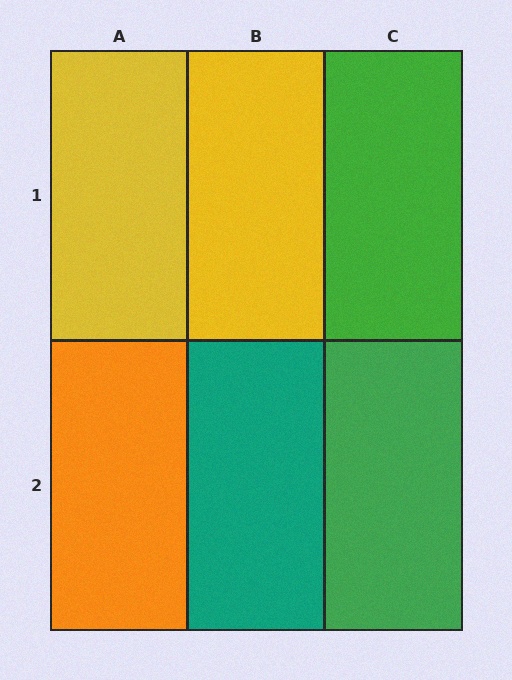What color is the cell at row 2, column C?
Green.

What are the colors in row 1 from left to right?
Yellow, yellow, green.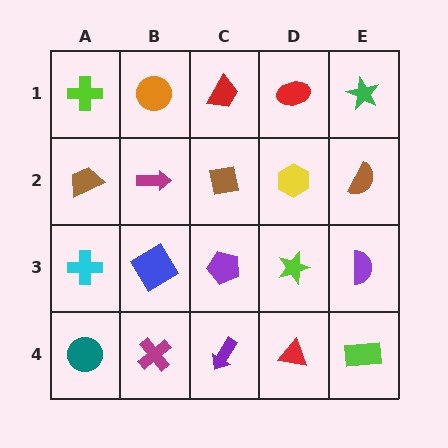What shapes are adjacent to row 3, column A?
A brown trapezoid (row 2, column A), a teal circle (row 4, column A), a blue square (row 3, column B).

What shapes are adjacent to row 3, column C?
A brown square (row 2, column C), a purple arrow (row 4, column C), a blue square (row 3, column B), a lime star (row 3, column D).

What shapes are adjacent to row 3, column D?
A yellow hexagon (row 2, column D), a red triangle (row 4, column D), a purple pentagon (row 3, column C), a purple semicircle (row 3, column E).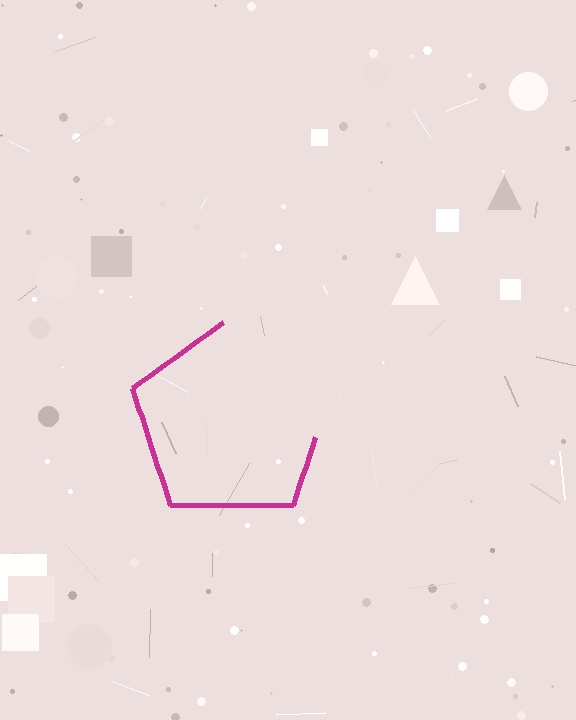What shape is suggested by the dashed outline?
The dashed outline suggests a pentagon.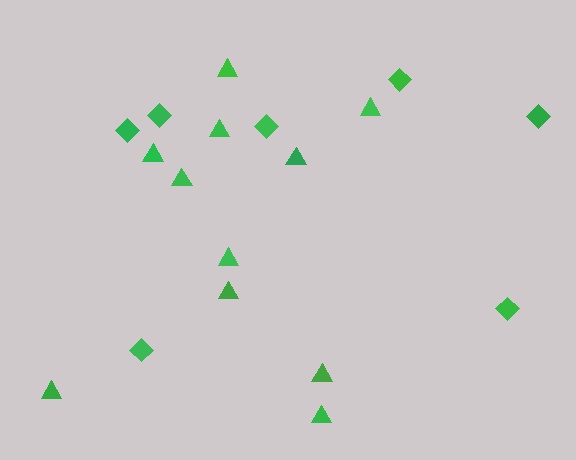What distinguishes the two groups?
There are 2 groups: one group of diamonds (7) and one group of triangles (11).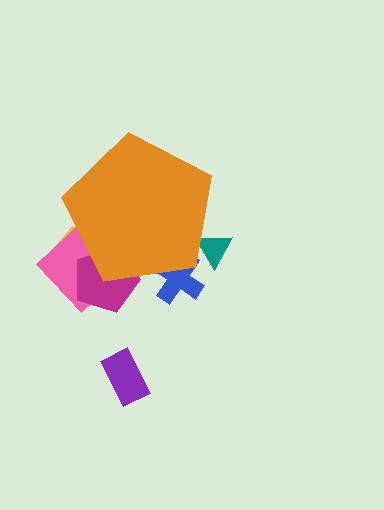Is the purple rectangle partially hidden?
No, the purple rectangle is fully visible.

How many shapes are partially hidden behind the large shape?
5 shapes are partially hidden.